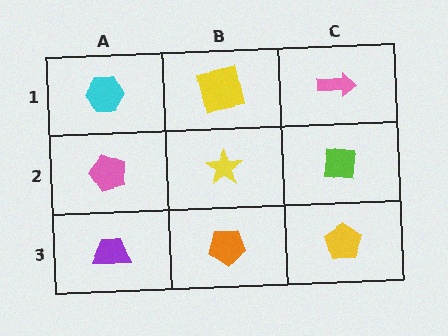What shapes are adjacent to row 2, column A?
A cyan hexagon (row 1, column A), a purple trapezoid (row 3, column A), a yellow star (row 2, column B).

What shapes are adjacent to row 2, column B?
A yellow square (row 1, column B), an orange pentagon (row 3, column B), a pink pentagon (row 2, column A), a lime square (row 2, column C).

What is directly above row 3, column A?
A pink pentagon.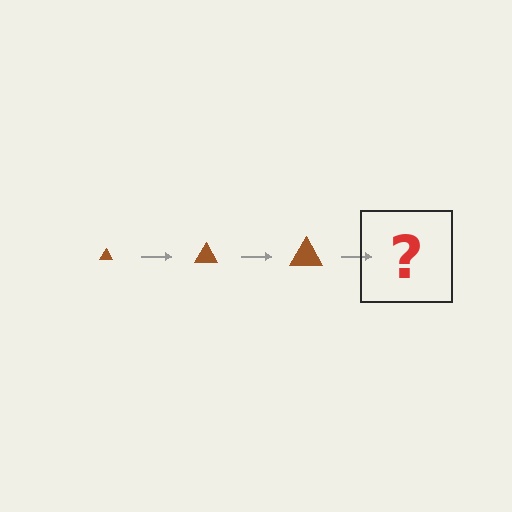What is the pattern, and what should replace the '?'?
The pattern is that the triangle gets progressively larger each step. The '?' should be a brown triangle, larger than the previous one.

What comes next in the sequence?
The next element should be a brown triangle, larger than the previous one.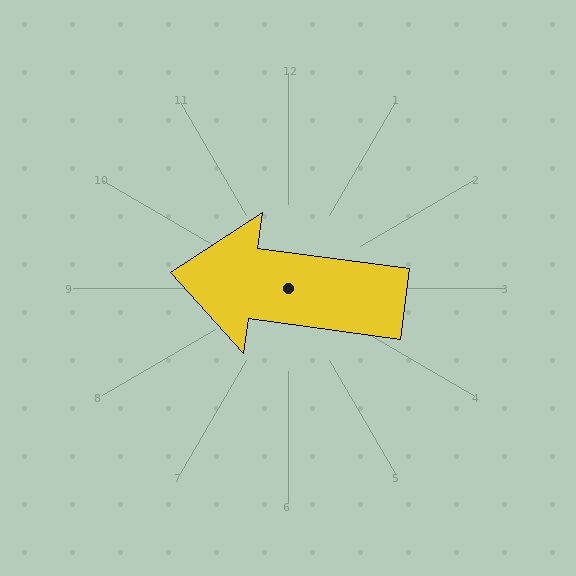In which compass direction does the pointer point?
West.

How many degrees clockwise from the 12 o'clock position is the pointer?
Approximately 278 degrees.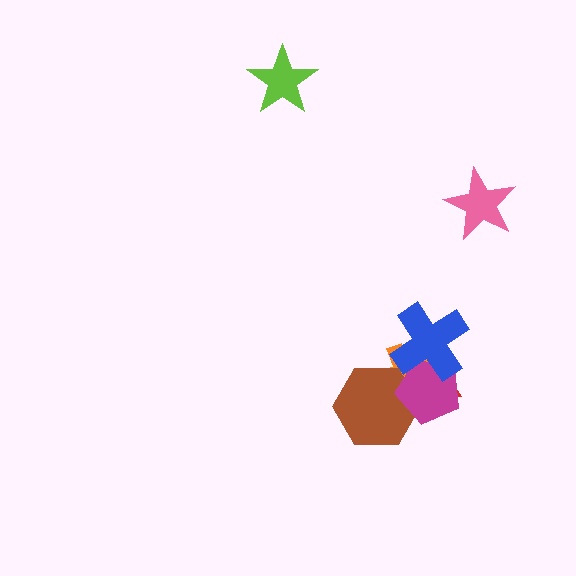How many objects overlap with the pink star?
0 objects overlap with the pink star.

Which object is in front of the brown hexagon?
The magenta pentagon is in front of the brown hexagon.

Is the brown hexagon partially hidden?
Yes, it is partially covered by another shape.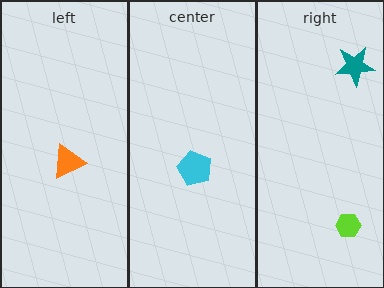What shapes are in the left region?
The orange triangle.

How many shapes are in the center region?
1.